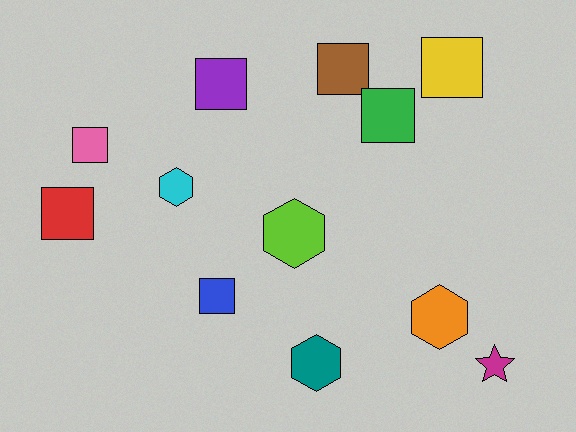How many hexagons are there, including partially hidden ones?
There are 4 hexagons.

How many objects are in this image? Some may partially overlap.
There are 12 objects.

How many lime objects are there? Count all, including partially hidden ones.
There is 1 lime object.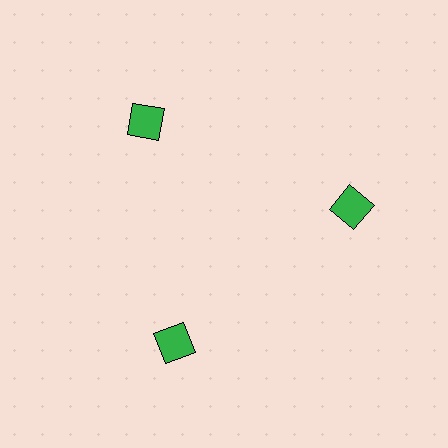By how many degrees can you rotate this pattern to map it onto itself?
The pattern maps onto itself every 120 degrees of rotation.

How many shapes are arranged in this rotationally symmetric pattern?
There are 3 shapes, arranged in 3 groups of 1.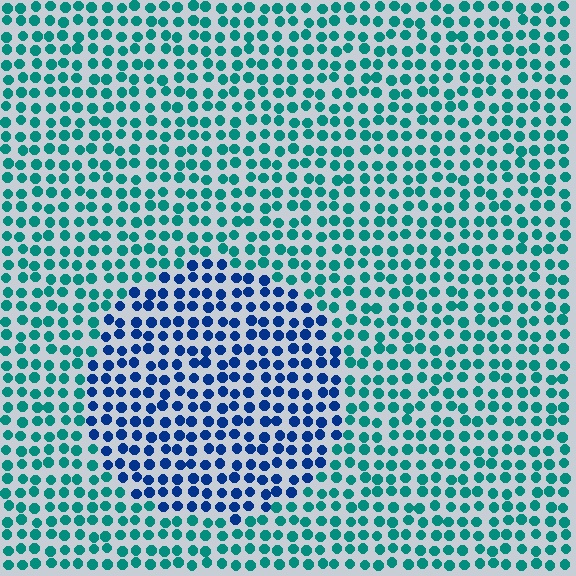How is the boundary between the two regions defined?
The boundary is defined purely by a slight shift in hue (about 47 degrees). Spacing, size, and orientation are identical on both sides.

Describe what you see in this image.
The image is filled with small teal elements in a uniform arrangement. A circle-shaped region is visible where the elements are tinted to a slightly different hue, forming a subtle color boundary.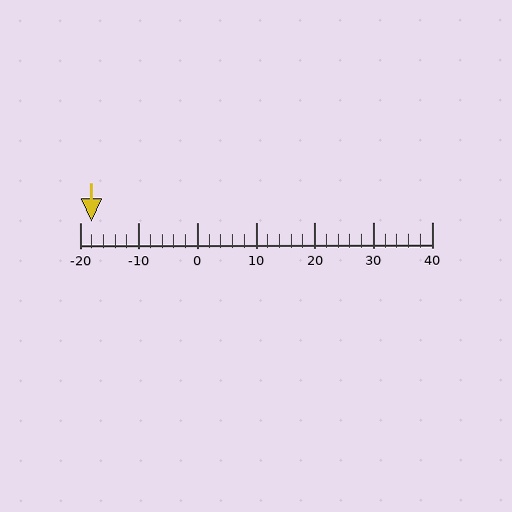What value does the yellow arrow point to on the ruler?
The yellow arrow points to approximately -18.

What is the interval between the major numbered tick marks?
The major tick marks are spaced 10 units apart.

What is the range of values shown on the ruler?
The ruler shows values from -20 to 40.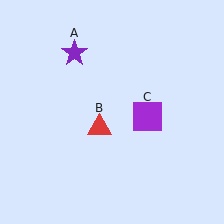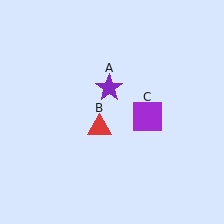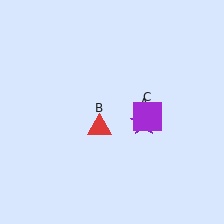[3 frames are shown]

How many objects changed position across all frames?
1 object changed position: purple star (object A).